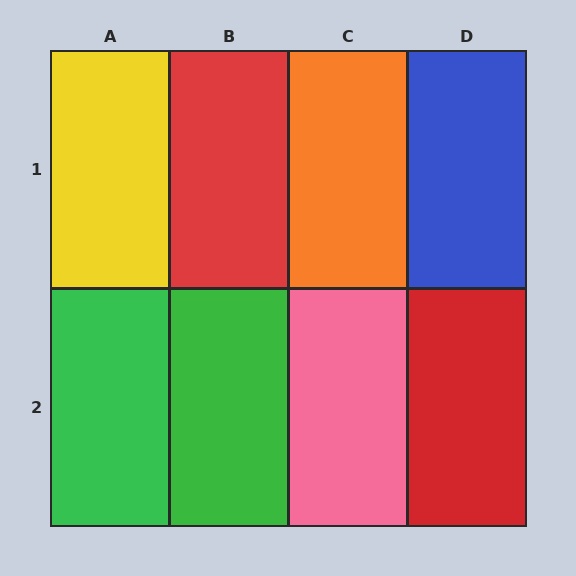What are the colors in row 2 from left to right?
Green, green, pink, red.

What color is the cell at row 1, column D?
Blue.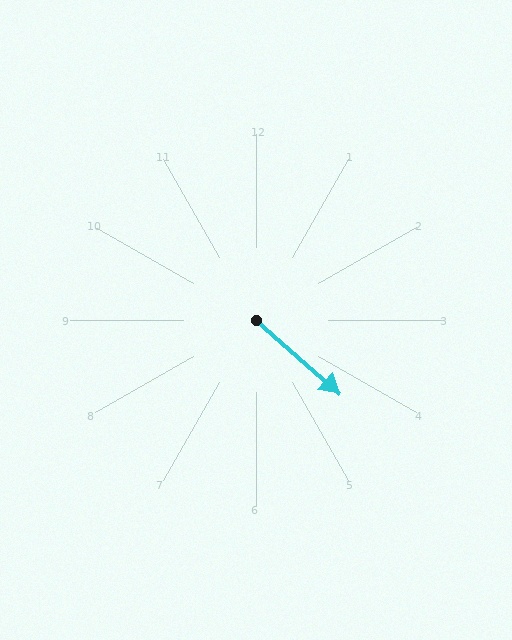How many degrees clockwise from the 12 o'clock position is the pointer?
Approximately 131 degrees.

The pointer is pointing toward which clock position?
Roughly 4 o'clock.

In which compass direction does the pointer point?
Southeast.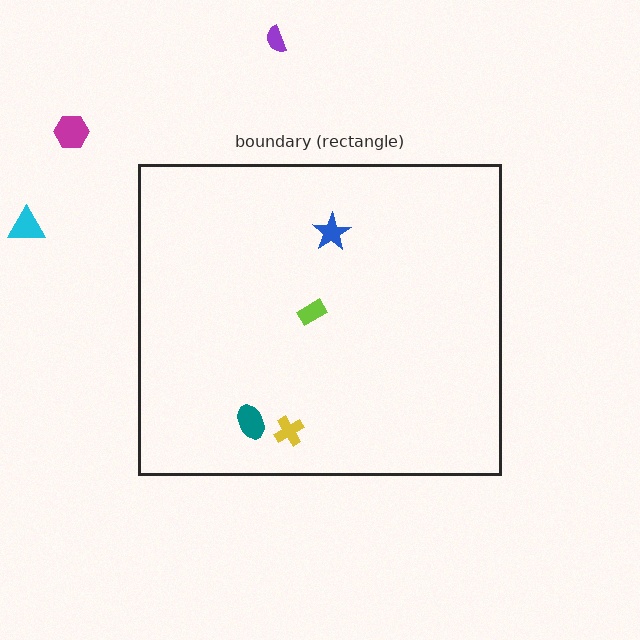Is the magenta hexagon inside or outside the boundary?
Outside.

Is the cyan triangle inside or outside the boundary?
Outside.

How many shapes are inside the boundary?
4 inside, 3 outside.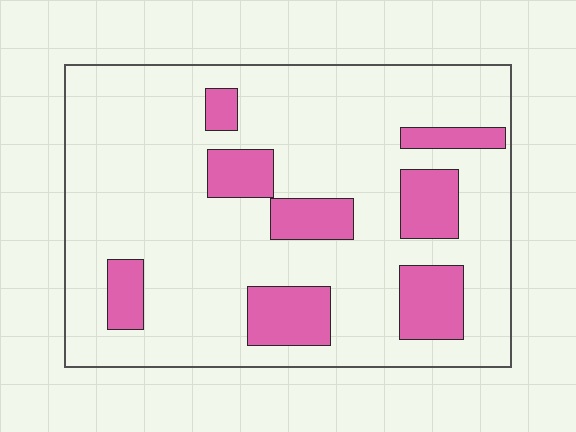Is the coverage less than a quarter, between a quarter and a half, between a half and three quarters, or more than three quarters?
Less than a quarter.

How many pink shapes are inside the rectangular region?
8.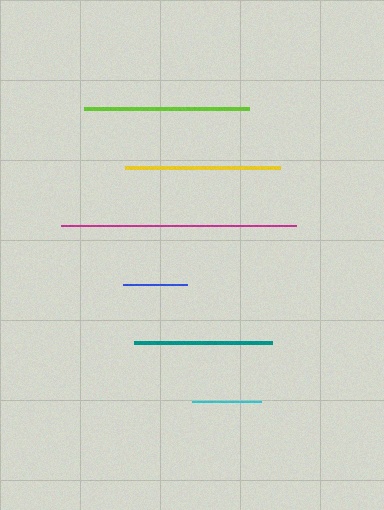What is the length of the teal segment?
The teal segment is approximately 137 pixels long.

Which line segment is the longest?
The magenta line is the longest at approximately 235 pixels.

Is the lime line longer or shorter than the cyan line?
The lime line is longer than the cyan line.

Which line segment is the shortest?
The blue line is the shortest at approximately 65 pixels.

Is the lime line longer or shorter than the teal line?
The lime line is longer than the teal line.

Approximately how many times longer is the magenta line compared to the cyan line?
The magenta line is approximately 3.4 times the length of the cyan line.